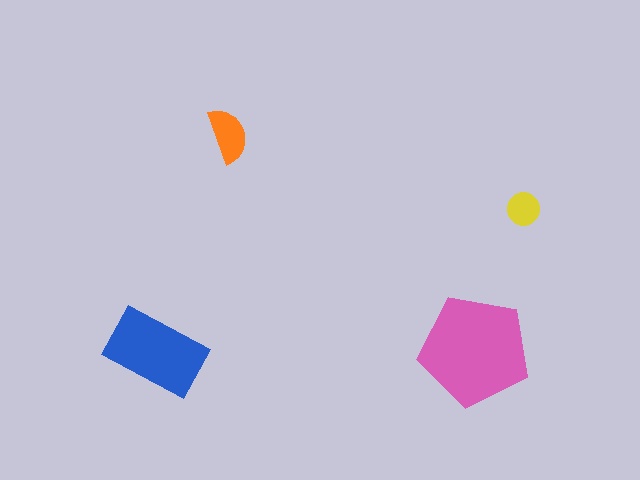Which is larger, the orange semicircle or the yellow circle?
The orange semicircle.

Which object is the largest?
The pink pentagon.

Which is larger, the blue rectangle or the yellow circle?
The blue rectangle.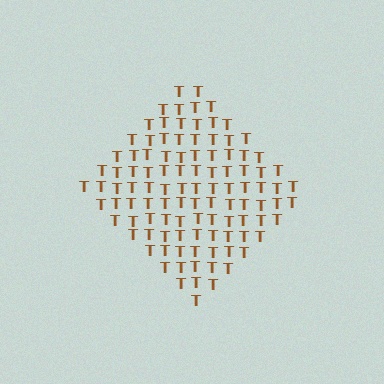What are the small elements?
The small elements are letter T's.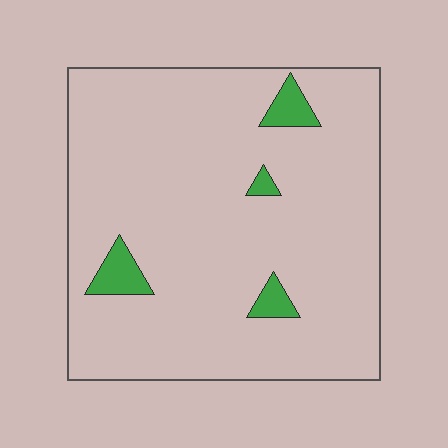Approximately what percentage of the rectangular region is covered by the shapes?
Approximately 5%.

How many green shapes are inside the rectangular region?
4.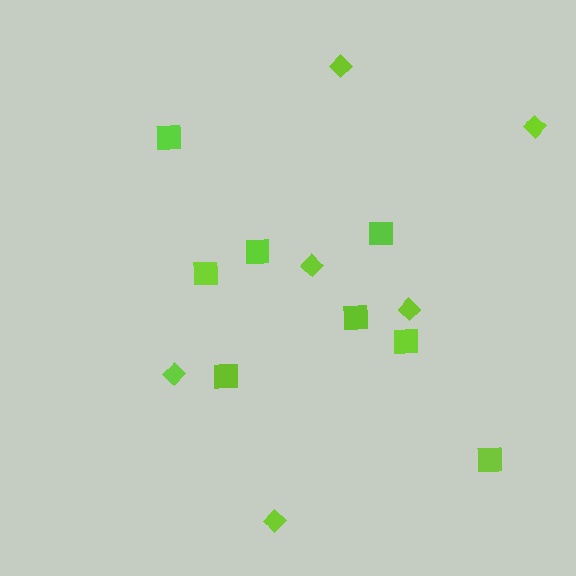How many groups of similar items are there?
There are 2 groups: one group of squares (8) and one group of diamonds (6).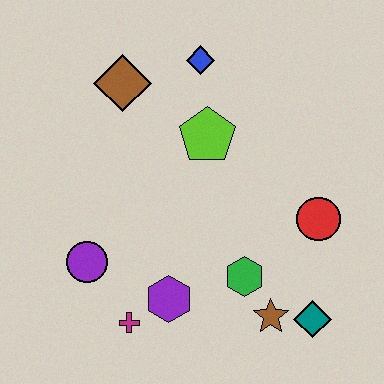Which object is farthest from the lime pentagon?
The teal diamond is farthest from the lime pentagon.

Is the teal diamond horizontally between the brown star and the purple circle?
No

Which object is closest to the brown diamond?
The blue diamond is closest to the brown diamond.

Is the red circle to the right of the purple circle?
Yes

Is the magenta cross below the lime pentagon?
Yes